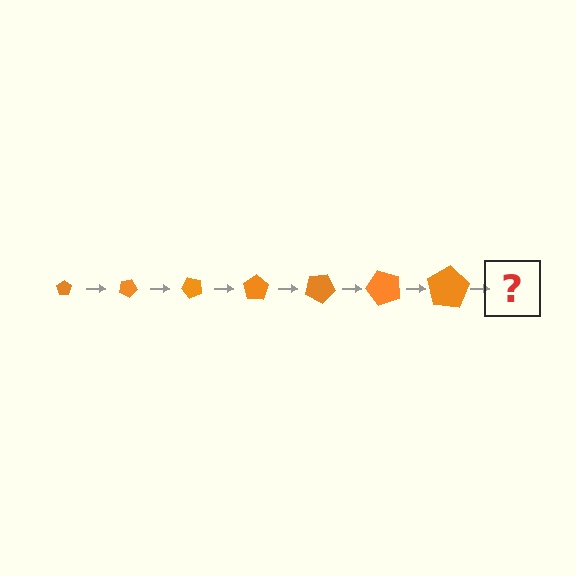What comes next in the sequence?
The next element should be a pentagon, larger than the previous one and rotated 175 degrees from the start.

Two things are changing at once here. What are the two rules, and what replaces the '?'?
The two rules are that the pentagon grows larger each step and it rotates 25 degrees each step. The '?' should be a pentagon, larger than the previous one and rotated 175 degrees from the start.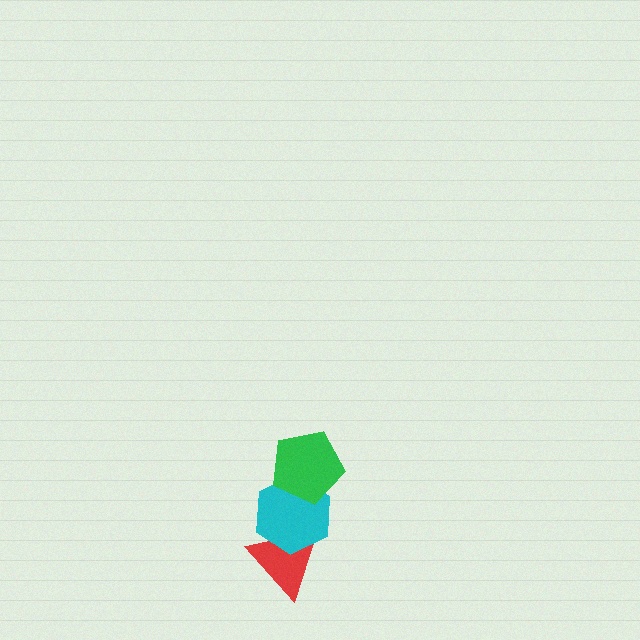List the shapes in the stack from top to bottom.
From top to bottom: the green pentagon, the cyan hexagon, the red triangle.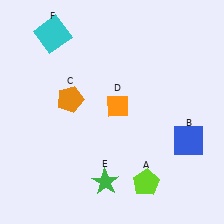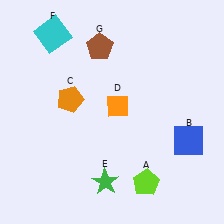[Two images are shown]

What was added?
A brown pentagon (G) was added in Image 2.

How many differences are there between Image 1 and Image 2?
There is 1 difference between the two images.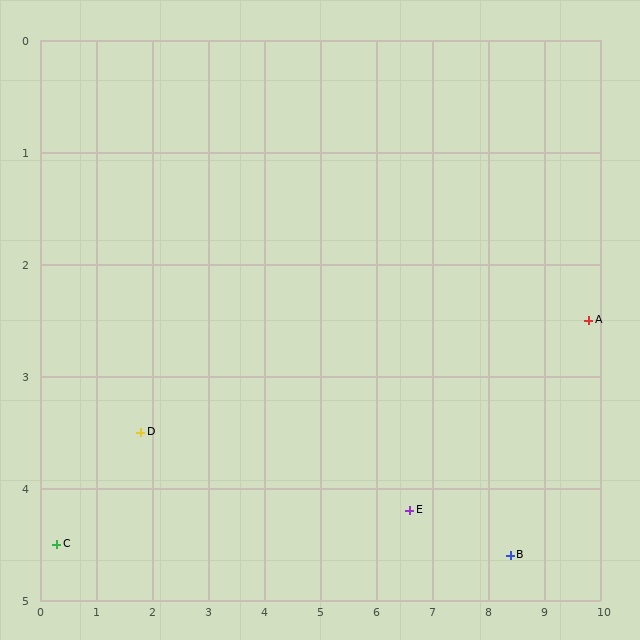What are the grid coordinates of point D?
Point D is at approximately (1.8, 3.5).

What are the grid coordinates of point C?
Point C is at approximately (0.3, 4.5).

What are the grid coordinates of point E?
Point E is at approximately (6.6, 4.2).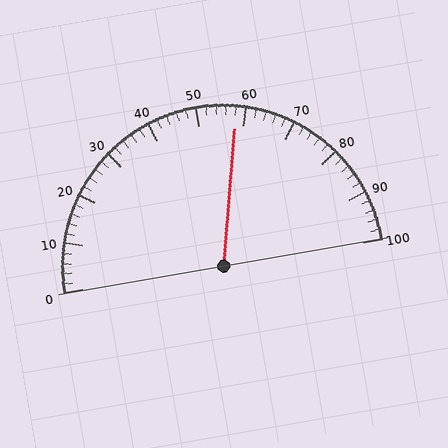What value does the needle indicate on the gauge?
The needle indicates approximately 58.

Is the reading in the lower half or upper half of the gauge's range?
The reading is in the upper half of the range (0 to 100).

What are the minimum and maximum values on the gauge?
The gauge ranges from 0 to 100.